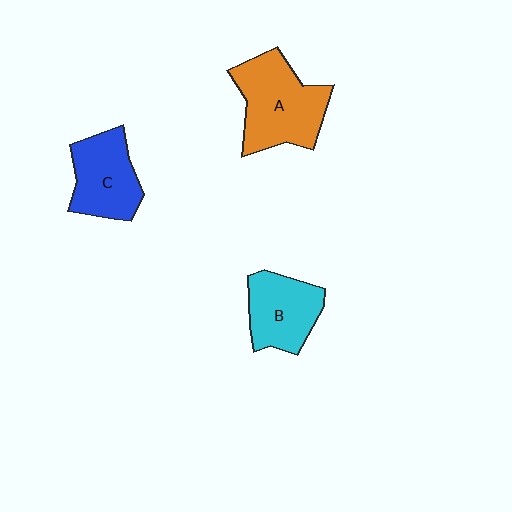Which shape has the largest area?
Shape A (orange).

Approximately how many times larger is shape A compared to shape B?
Approximately 1.4 times.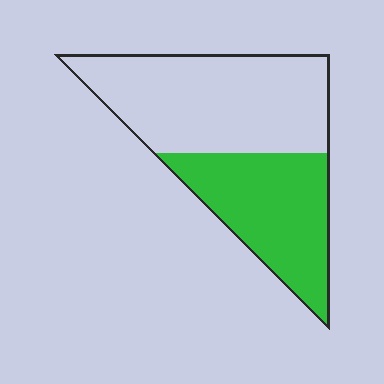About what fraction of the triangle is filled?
About two fifths (2/5).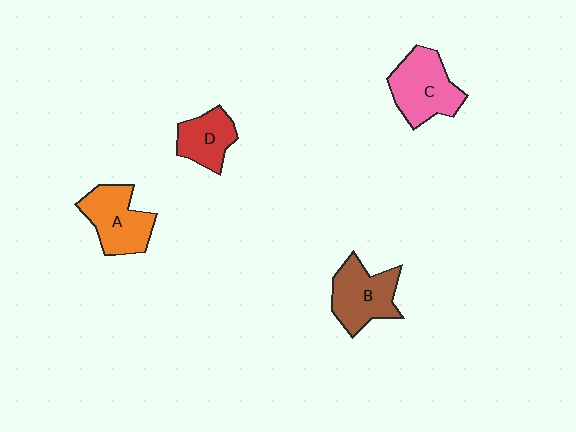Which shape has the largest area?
Shape C (pink).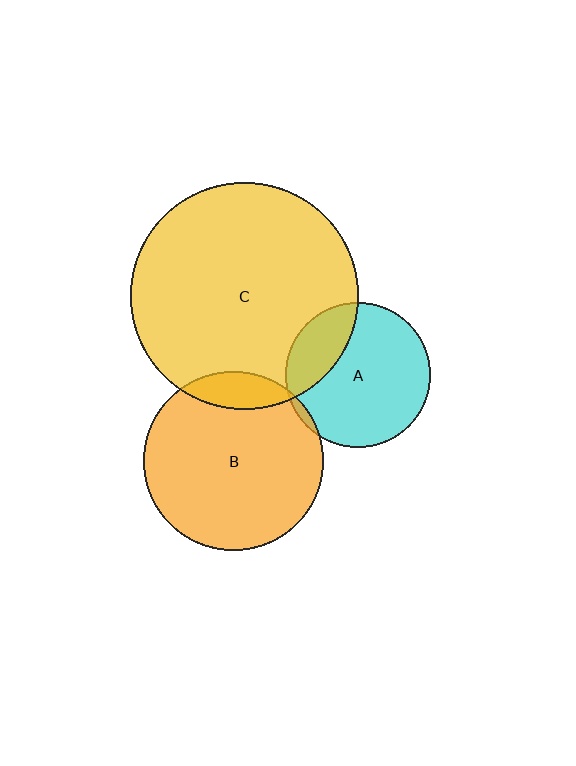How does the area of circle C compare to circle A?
Approximately 2.5 times.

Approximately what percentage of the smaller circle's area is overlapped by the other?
Approximately 25%.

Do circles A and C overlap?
Yes.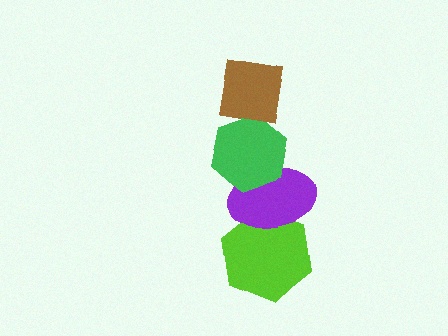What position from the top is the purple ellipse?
The purple ellipse is 3rd from the top.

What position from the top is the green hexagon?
The green hexagon is 2nd from the top.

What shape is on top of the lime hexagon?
The purple ellipse is on top of the lime hexagon.